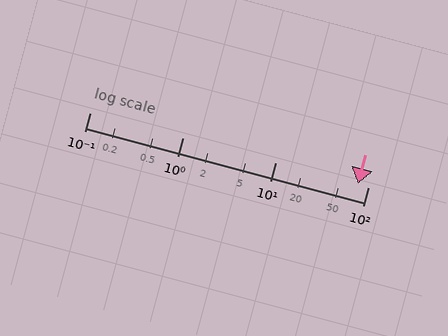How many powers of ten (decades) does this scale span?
The scale spans 3 decades, from 0.1 to 100.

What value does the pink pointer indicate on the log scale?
The pointer indicates approximately 78.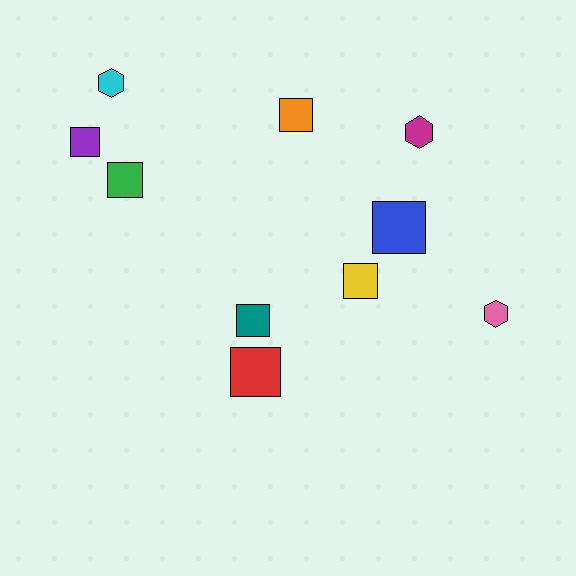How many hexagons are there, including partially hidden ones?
There are 3 hexagons.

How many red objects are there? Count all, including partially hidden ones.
There is 1 red object.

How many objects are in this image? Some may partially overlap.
There are 10 objects.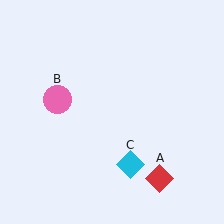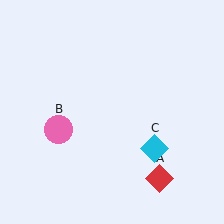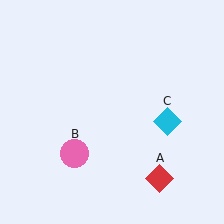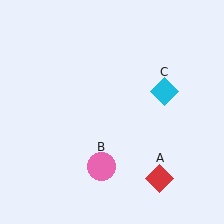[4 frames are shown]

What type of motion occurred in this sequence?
The pink circle (object B), cyan diamond (object C) rotated counterclockwise around the center of the scene.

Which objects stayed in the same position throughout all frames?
Red diamond (object A) remained stationary.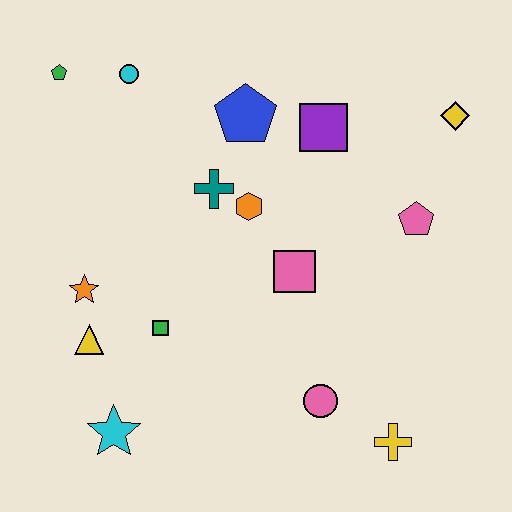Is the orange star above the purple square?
No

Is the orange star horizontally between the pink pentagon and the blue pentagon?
No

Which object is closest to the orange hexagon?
The teal cross is closest to the orange hexagon.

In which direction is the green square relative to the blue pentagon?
The green square is below the blue pentagon.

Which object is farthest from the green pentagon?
The yellow cross is farthest from the green pentagon.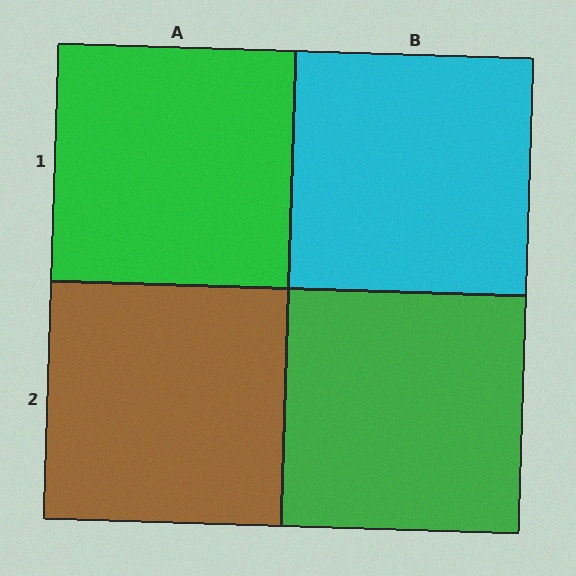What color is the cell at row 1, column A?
Green.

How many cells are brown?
1 cell is brown.